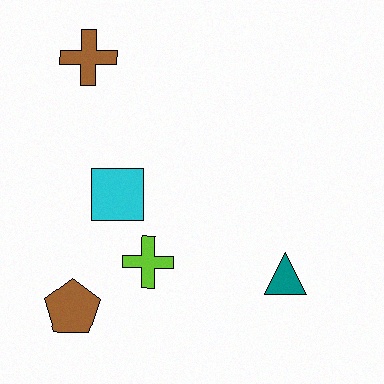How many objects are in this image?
There are 5 objects.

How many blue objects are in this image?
There are no blue objects.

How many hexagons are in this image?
There are no hexagons.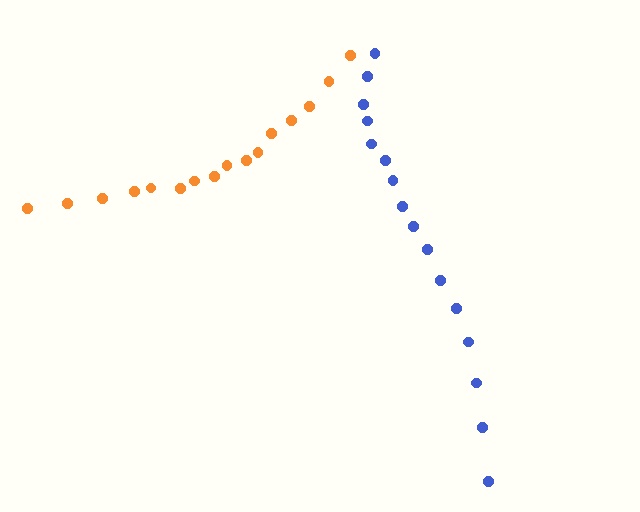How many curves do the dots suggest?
There are 2 distinct paths.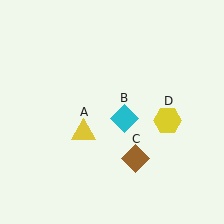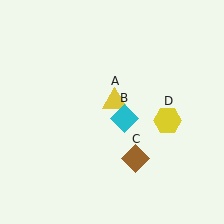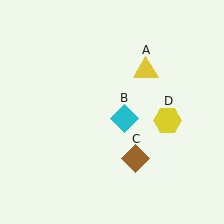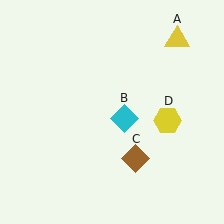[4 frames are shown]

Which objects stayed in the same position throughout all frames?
Cyan diamond (object B) and brown diamond (object C) and yellow hexagon (object D) remained stationary.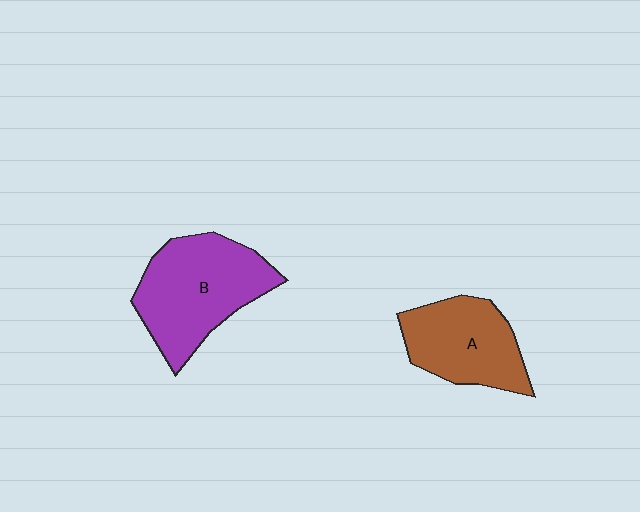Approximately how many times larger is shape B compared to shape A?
Approximately 1.3 times.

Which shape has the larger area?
Shape B (purple).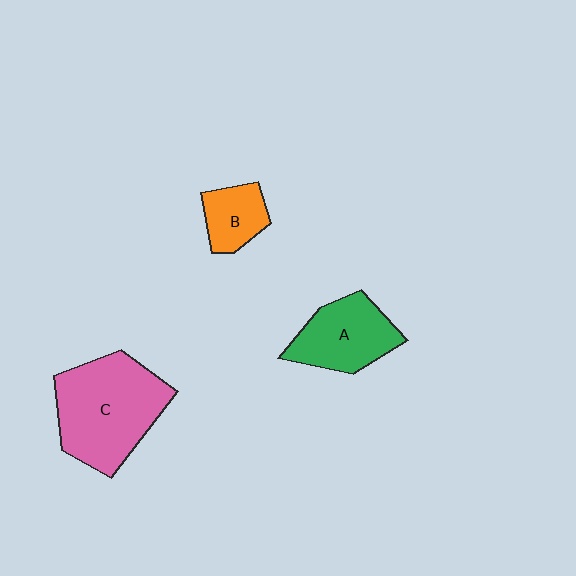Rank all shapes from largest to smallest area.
From largest to smallest: C (pink), A (green), B (orange).